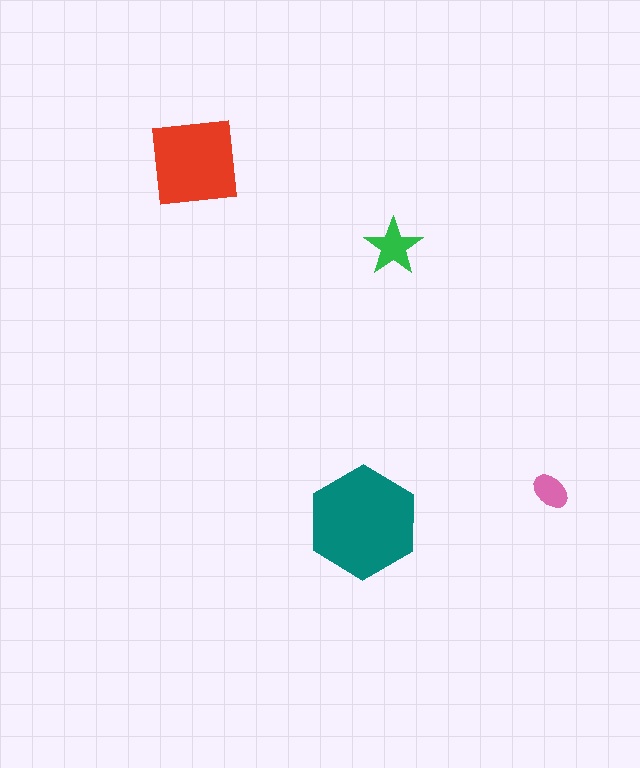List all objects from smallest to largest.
The pink ellipse, the green star, the red square, the teal hexagon.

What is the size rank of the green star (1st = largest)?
3rd.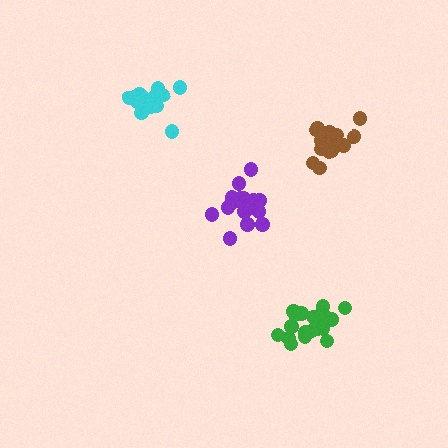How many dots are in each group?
Group 1: 16 dots, Group 2: 20 dots, Group 3: 20 dots, Group 4: 20 dots (76 total).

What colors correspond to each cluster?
The clusters are colored: cyan, brown, purple, green.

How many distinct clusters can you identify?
There are 4 distinct clusters.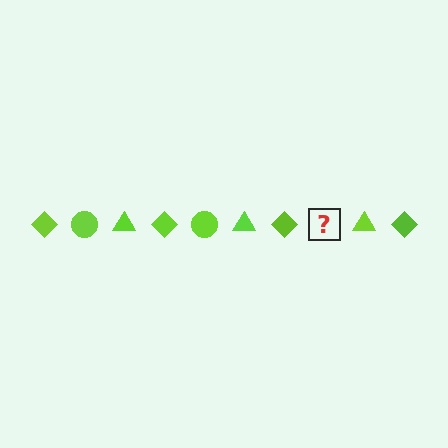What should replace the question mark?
The question mark should be replaced with a lime circle.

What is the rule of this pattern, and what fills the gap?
The rule is that the pattern cycles through diamond, circle, triangle shapes in lime. The gap should be filled with a lime circle.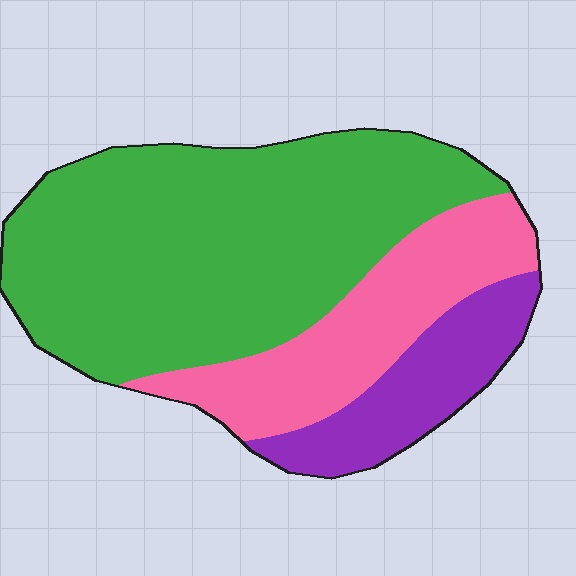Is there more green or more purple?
Green.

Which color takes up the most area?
Green, at roughly 60%.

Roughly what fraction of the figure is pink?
Pink covers 24% of the figure.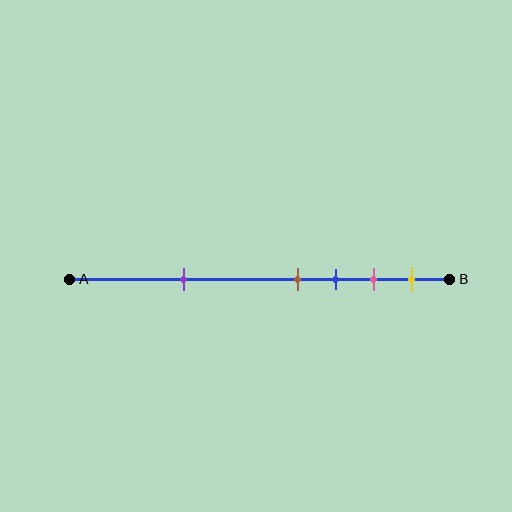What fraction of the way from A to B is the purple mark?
The purple mark is approximately 30% (0.3) of the way from A to B.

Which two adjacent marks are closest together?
The brown and blue marks are the closest adjacent pair.